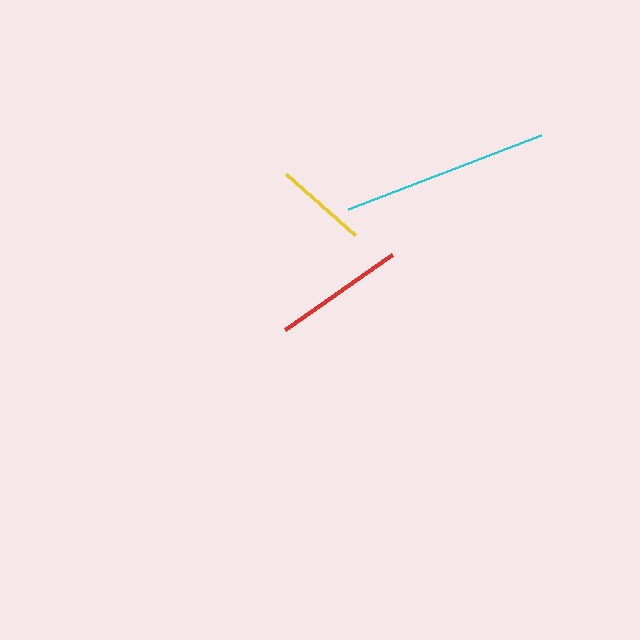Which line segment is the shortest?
The yellow line is the shortest at approximately 93 pixels.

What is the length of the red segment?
The red segment is approximately 131 pixels long.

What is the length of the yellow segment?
The yellow segment is approximately 93 pixels long.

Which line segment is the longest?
The cyan line is the longest at approximately 207 pixels.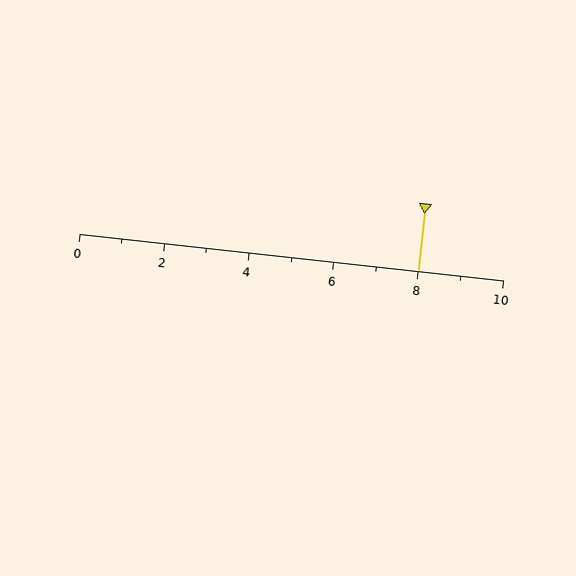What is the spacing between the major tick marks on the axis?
The major ticks are spaced 2 apart.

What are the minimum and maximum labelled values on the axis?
The axis runs from 0 to 10.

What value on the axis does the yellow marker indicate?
The marker indicates approximately 8.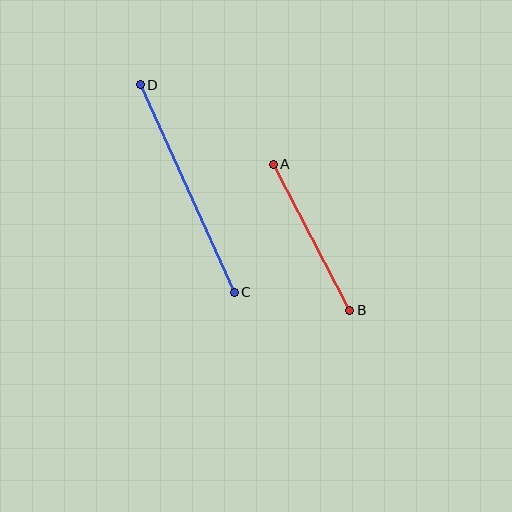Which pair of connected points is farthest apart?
Points C and D are farthest apart.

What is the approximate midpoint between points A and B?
The midpoint is at approximately (312, 237) pixels.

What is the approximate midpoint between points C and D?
The midpoint is at approximately (187, 188) pixels.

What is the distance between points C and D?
The distance is approximately 228 pixels.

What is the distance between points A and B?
The distance is approximately 165 pixels.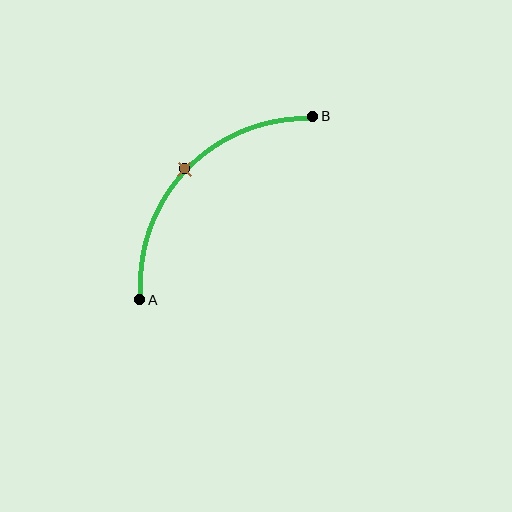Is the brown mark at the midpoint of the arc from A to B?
Yes. The brown mark lies on the arc at equal arc-length from both A and B — it is the arc midpoint.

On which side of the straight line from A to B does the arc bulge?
The arc bulges above and to the left of the straight line connecting A and B.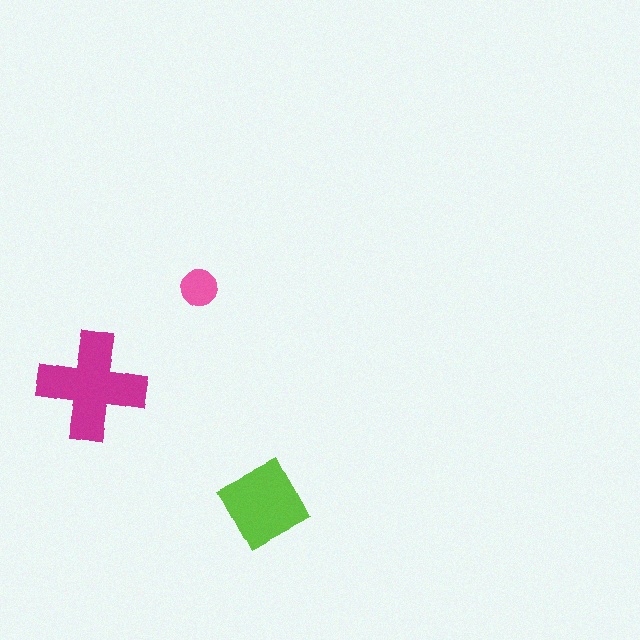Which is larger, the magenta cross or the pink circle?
The magenta cross.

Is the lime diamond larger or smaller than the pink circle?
Larger.